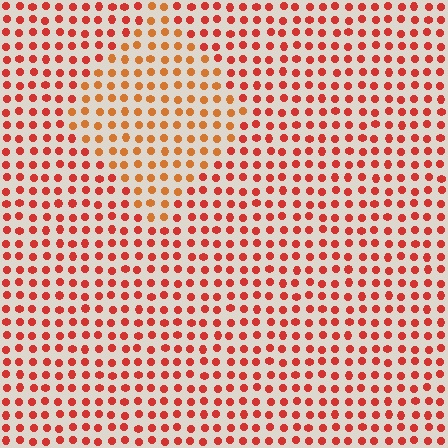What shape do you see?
I see a diamond.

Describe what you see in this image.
The image is filled with small red elements in a uniform arrangement. A diamond-shaped region is visible where the elements are tinted to a slightly different hue, forming a subtle color boundary.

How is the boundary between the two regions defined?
The boundary is defined purely by a slight shift in hue (about 25 degrees). Spacing, size, and orientation are identical on both sides.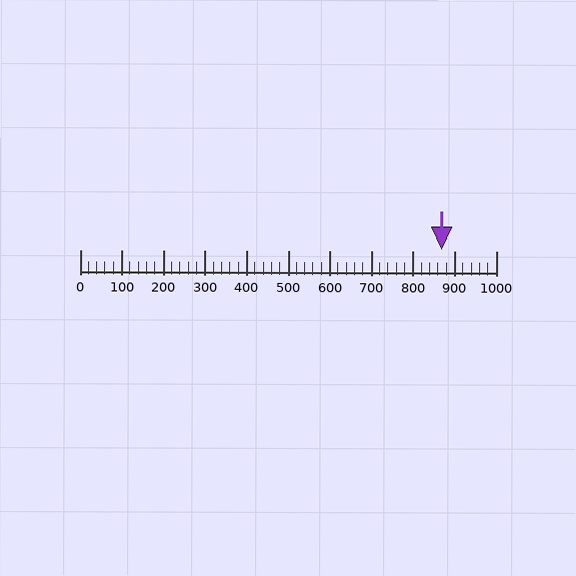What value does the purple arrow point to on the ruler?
The purple arrow points to approximately 870.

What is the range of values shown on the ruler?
The ruler shows values from 0 to 1000.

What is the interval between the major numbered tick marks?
The major tick marks are spaced 100 units apart.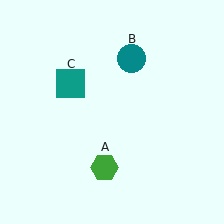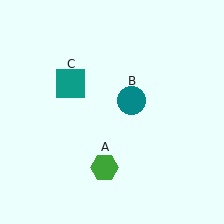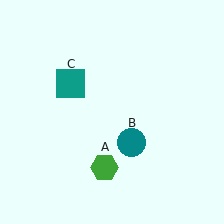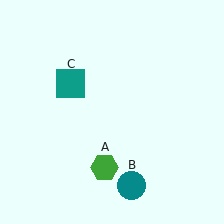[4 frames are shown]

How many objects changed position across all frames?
1 object changed position: teal circle (object B).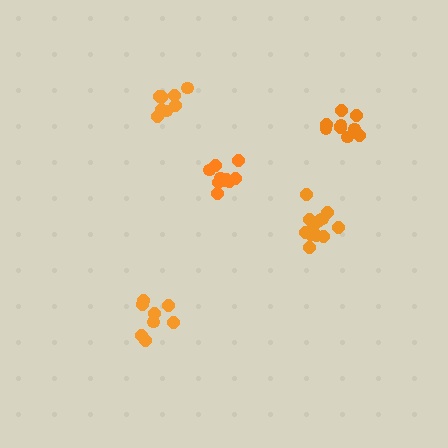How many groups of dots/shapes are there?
There are 5 groups.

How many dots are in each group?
Group 1: 8 dots, Group 2: 10 dots, Group 3: 13 dots, Group 4: 10 dots, Group 5: 9 dots (50 total).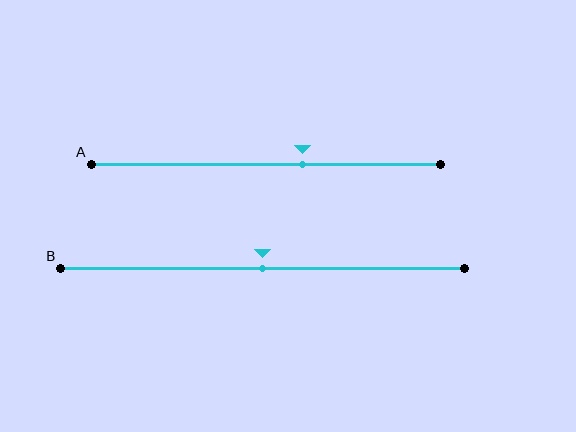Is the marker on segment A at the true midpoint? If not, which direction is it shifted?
No, the marker on segment A is shifted to the right by about 10% of the segment length.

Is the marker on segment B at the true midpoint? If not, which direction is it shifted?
Yes, the marker on segment B is at the true midpoint.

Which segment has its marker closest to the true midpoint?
Segment B has its marker closest to the true midpoint.